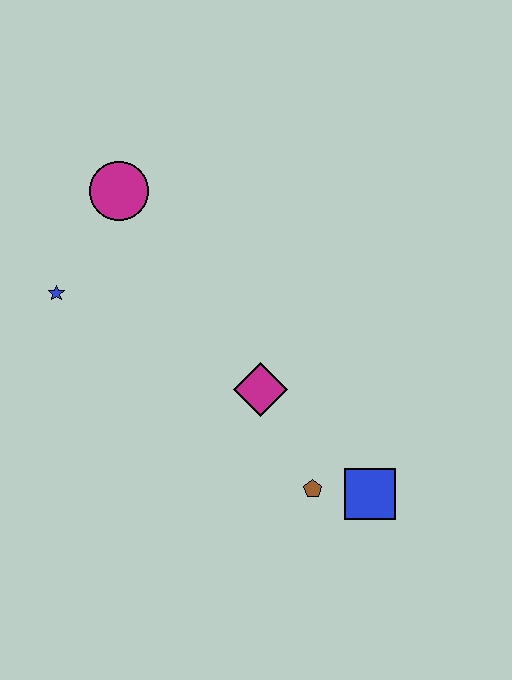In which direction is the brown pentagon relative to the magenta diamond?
The brown pentagon is below the magenta diamond.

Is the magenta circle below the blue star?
No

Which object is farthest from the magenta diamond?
The magenta circle is farthest from the magenta diamond.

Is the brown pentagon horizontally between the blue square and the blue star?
Yes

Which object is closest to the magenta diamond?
The brown pentagon is closest to the magenta diamond.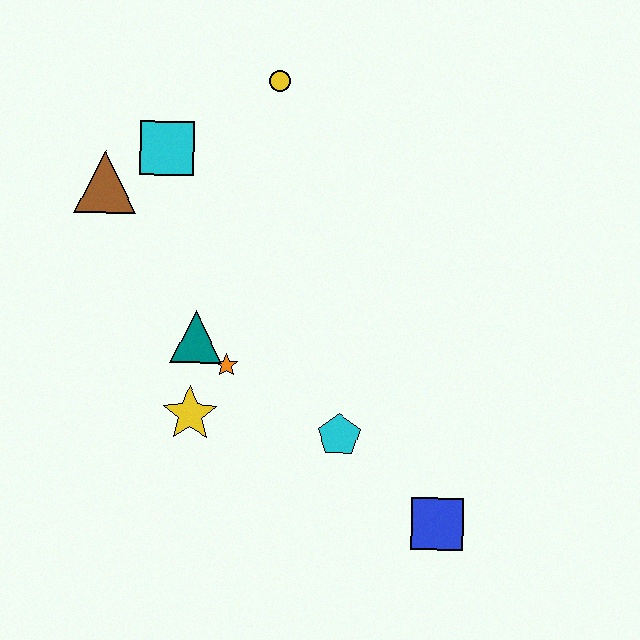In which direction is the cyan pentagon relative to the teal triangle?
The cyan pentagon is to the right of the teal triangle.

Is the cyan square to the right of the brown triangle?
Yes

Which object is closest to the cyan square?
The brown triangle is closest to the cyan square.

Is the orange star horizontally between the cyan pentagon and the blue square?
No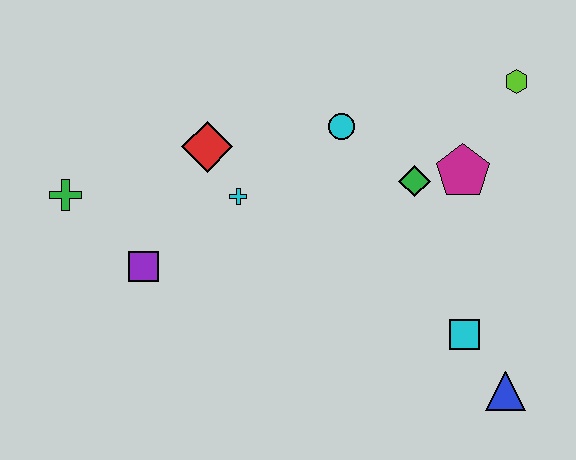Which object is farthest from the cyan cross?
The blue triangle is farthest from the cyan cross.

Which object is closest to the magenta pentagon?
The green diamond is closest to the magenta pentagon.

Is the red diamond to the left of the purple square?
No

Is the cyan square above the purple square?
No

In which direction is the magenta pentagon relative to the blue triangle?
The magenta pentagon is above the blue triangle.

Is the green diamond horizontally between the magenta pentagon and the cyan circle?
Yes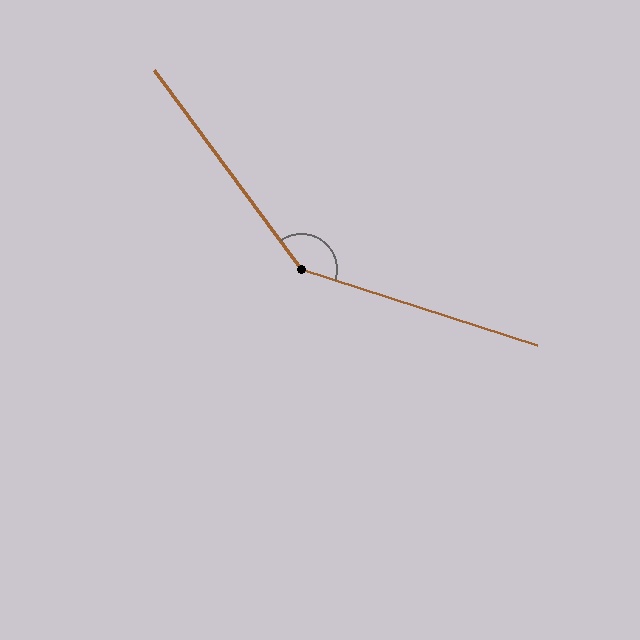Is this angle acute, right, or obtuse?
It is obtuse.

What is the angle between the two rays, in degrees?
Approximately 144 degrees.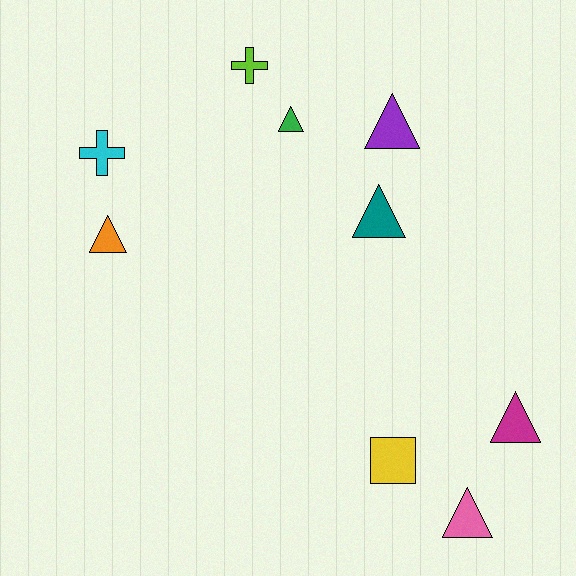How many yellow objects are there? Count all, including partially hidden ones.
There is 1 yellow object.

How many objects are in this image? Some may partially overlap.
There are 9 objects.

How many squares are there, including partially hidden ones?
There is 1 square.